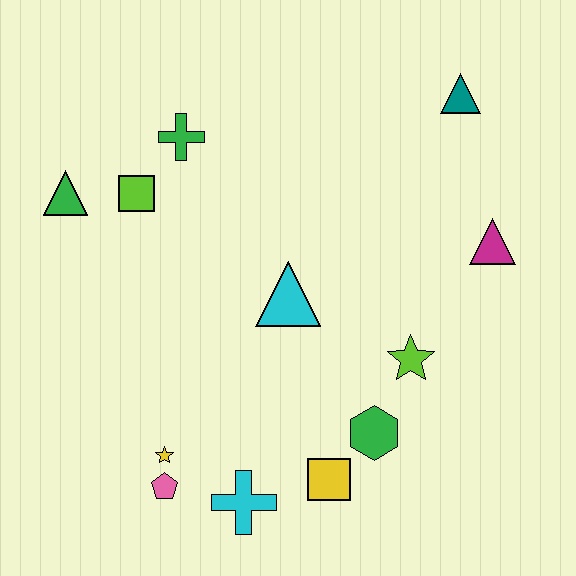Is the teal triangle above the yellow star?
Yes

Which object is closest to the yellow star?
The pink pentagon is closest to the yellow star.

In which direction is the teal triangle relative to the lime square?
The teal triangle is to the right of the lime square.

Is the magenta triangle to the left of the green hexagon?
No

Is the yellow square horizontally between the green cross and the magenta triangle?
Yes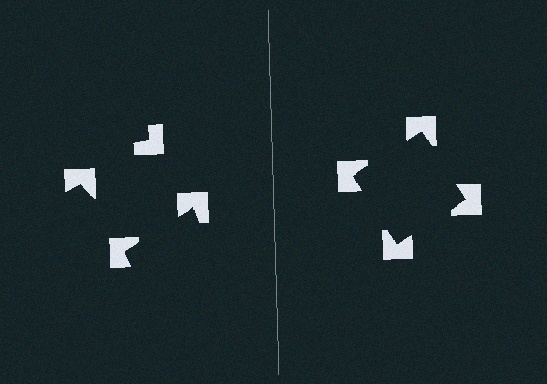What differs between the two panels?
The notched squares are positioned identically on both sides; only the wedge orientations differ. On the right they align to a square; on the left they are misaligned.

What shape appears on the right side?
An illusory square.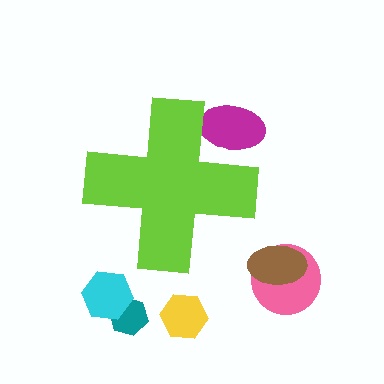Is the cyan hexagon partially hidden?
No, the cyan hexagon is fully visible.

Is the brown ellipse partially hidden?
No, the brown ellipse is fully visible.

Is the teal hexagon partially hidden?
No, the teal hexagon is fully visible.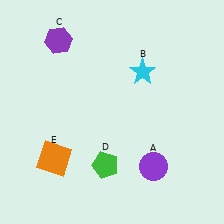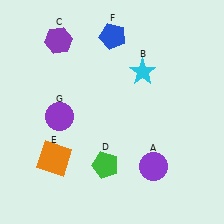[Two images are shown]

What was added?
A blue pentagon (F), a purple circle (G) were added in Image 2.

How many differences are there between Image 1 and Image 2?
There are 2 differences between the two images.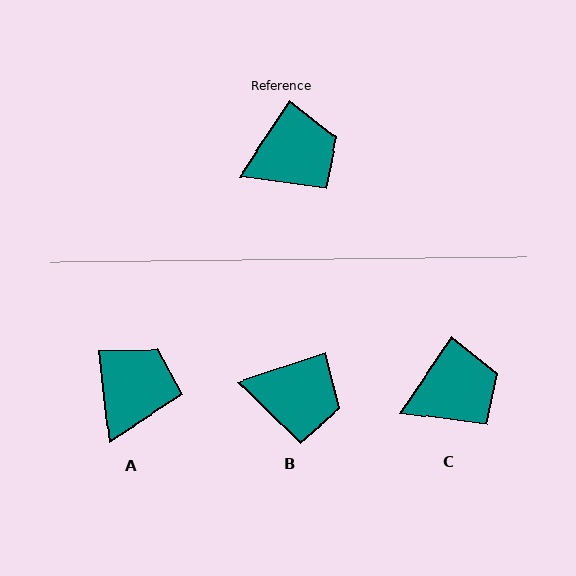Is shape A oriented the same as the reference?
No, it is off by about 40 degrees.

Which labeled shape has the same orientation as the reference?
C.